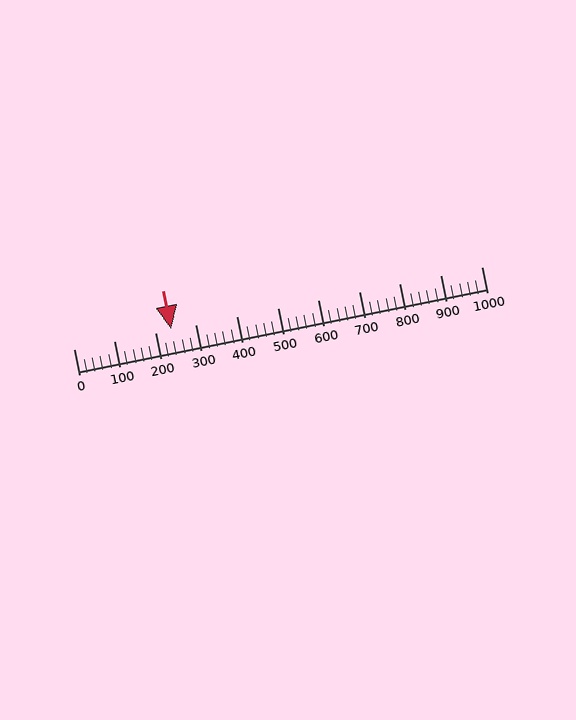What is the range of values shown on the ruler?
The ruler shows values from 0 to 1000.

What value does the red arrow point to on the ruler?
The red arrow points to approximately 240.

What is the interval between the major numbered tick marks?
The major tick marks are spaced 100 units apart.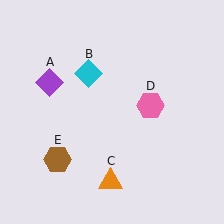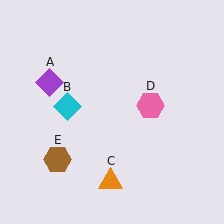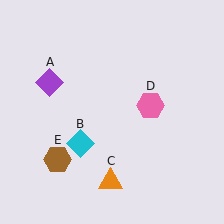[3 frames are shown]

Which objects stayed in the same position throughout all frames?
Purple diamond (object A) and orange triangle (object C) and pink hexagon (object D) and brown hexagon (object E) remained stationary.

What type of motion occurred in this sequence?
The cyan diamond (object B) rotated counterclockwise around the center of the scene.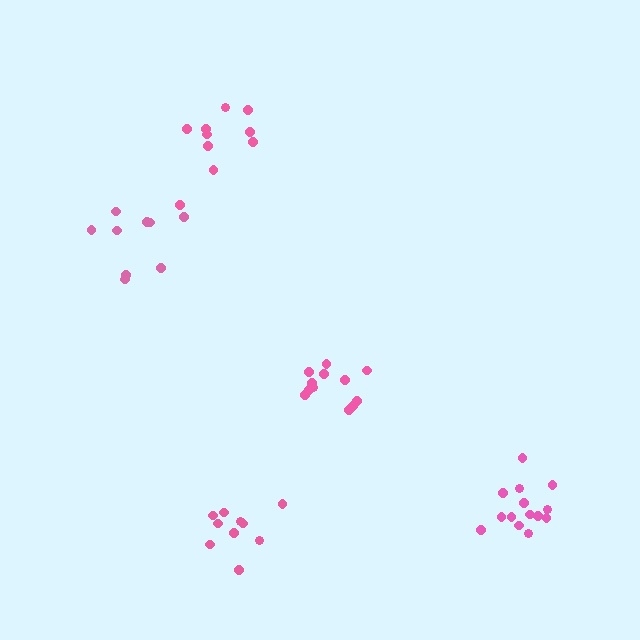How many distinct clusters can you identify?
There are 5 distinct clusters.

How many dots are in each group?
Group 1: 14 dots, Group 2: 12 dots, Group 3: 10 dots, Group 4: 10 dots, Group 5: 9 dots (55 total).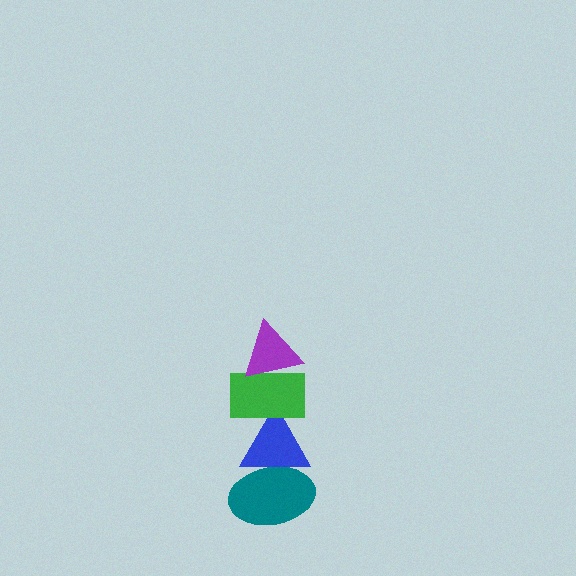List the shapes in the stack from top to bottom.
From top to bottom: the purple triangle, the green rectangle, the blue triangle, the teal ellipse.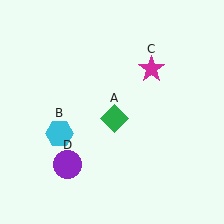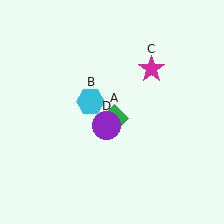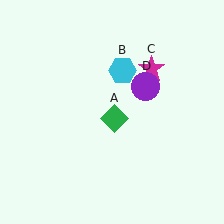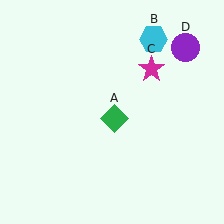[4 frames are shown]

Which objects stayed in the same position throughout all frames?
Green diamond (object A) and magenta star (object C) remained stationary.